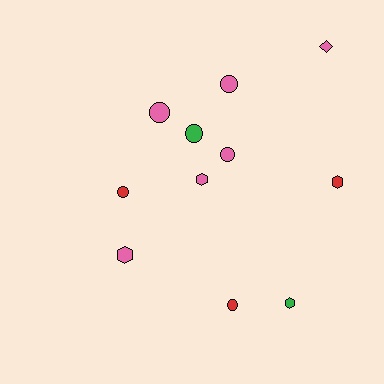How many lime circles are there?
There are no lime circles.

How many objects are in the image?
There are 11 objects.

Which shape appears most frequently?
Circle, with 6 objects.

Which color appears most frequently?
Pink, with 6 objects.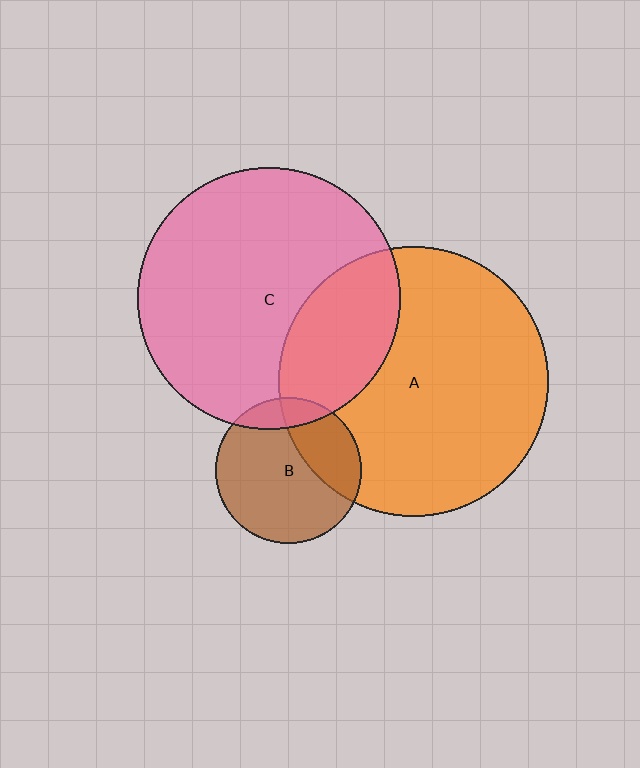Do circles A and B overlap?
Yes.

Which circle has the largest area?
Circle A (orange).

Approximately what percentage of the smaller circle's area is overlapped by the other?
Approximately 30%.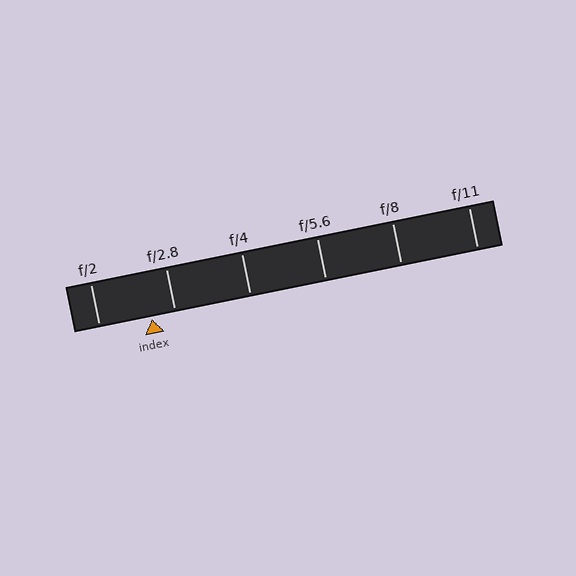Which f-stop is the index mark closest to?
The index mark is closest to f/2.8.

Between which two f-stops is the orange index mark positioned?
The index mark is between f/2 and f/2.8.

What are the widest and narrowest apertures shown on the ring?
The widest aperture shown is f/2 and the narrowest is f/11.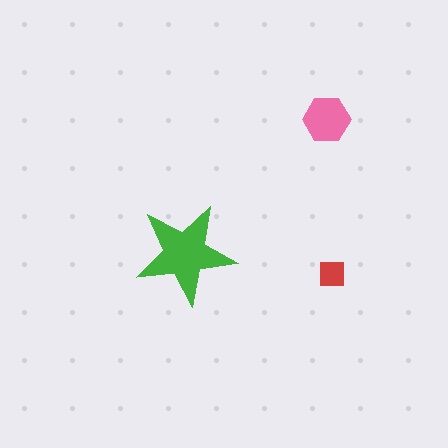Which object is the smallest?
The red square.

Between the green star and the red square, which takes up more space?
The green star.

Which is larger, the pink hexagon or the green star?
The green star.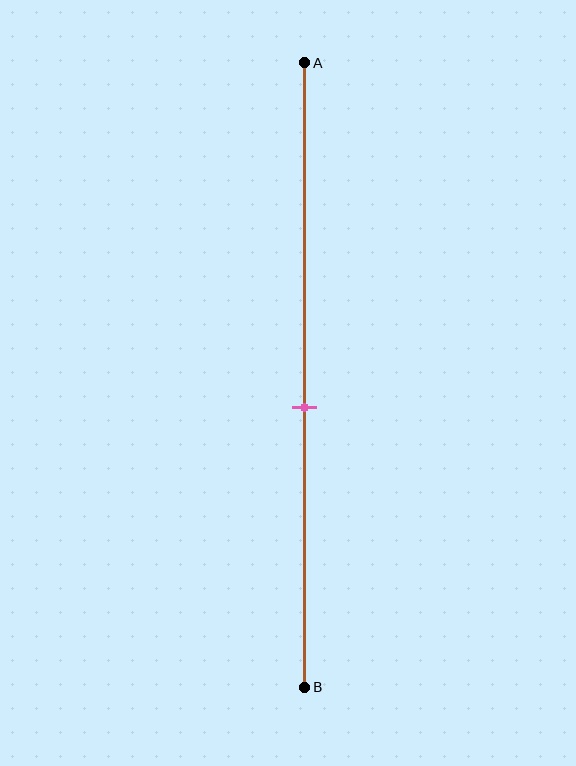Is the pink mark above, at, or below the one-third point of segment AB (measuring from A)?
The pink mark is below the one-third point of segment AB.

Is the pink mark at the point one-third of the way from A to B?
No, the mark is at about 55% from A, not at the 33% one-third point.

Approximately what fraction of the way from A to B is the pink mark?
The pink mark is approximately 55% of the way from A to B.